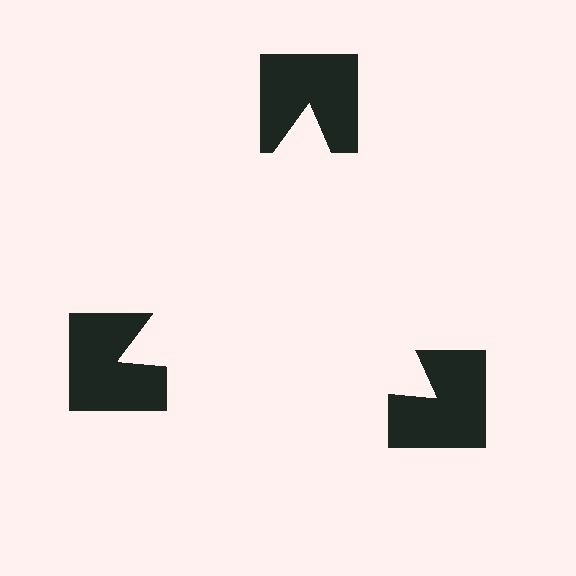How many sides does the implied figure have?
3 sides.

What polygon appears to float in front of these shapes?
An illusory triangle — its edges are inferred from the aligned wedge cuts in the notched squares, not physically drawn.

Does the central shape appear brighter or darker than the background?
It typically appears slightly brighter than the background, even though no actual brightness change is drawn.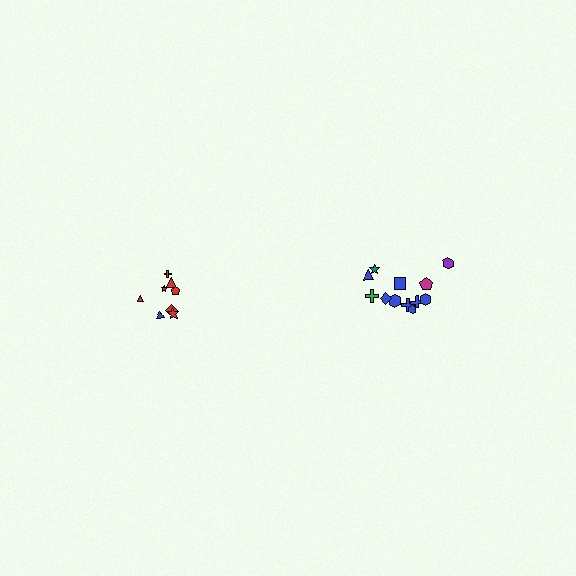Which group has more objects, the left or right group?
The right group.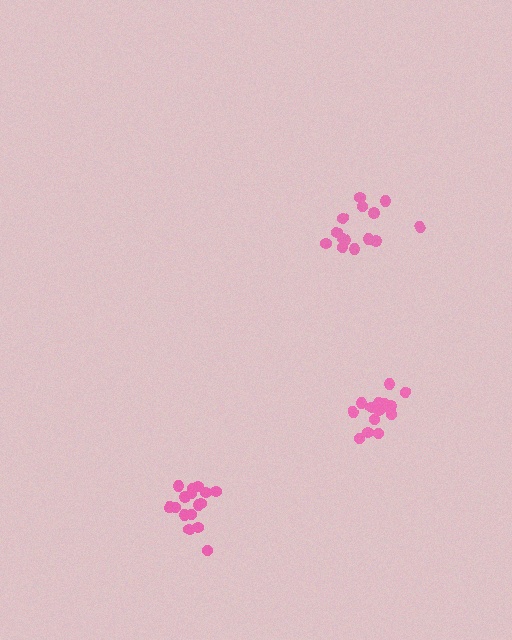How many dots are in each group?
Group 1: 14 dots, Group 2: 17 dots, Group 3: 16 dots (47 total).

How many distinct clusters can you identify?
There are 3 distinct clusters.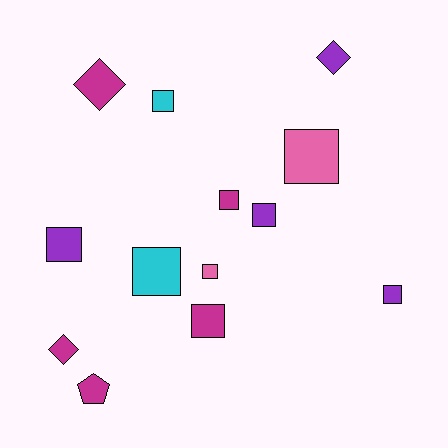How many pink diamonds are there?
There are no pink diamonds.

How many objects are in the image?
There are 13 objects.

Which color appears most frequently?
Magenta, with 5 objects.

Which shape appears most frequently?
Square, with 9 objects.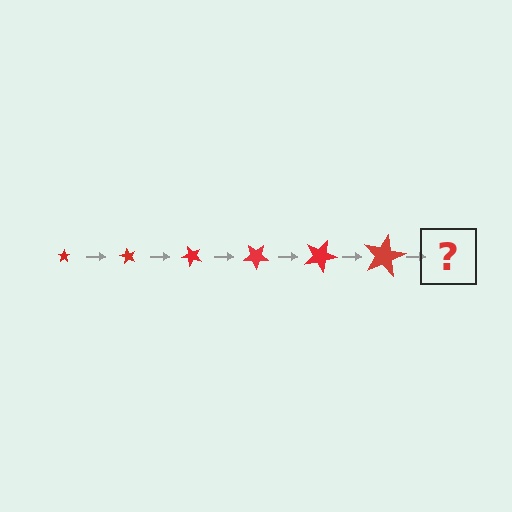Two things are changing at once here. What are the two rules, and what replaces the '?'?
The two rules are that the star grows larger each step and it rotates 60 degrees each step. The '?' should be a star, larger than the previous one and rotated 360 degrees from the start.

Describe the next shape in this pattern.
It should be a star, larger than the previous one and rotated 360 degrees from the start.